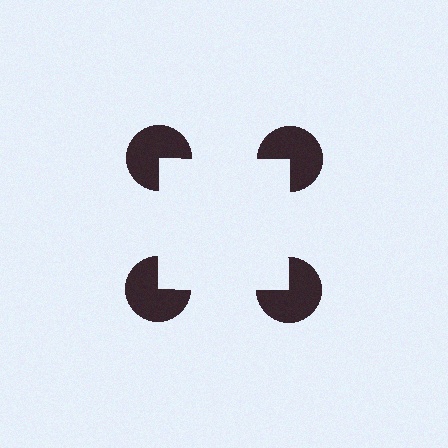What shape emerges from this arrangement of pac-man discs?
An illusory square — its edges are inferred from the aligned wedge cuts in the pac-man discs, not physically drawn.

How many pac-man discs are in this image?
There are 4 — one at each vertex of the illusory square.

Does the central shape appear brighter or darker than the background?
It typically appears slightly brighter than the background, even though no actual brightness change is drawn.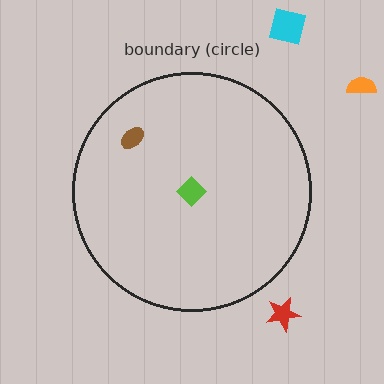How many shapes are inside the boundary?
2 inside, 3 outside.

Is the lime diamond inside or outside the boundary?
Inside.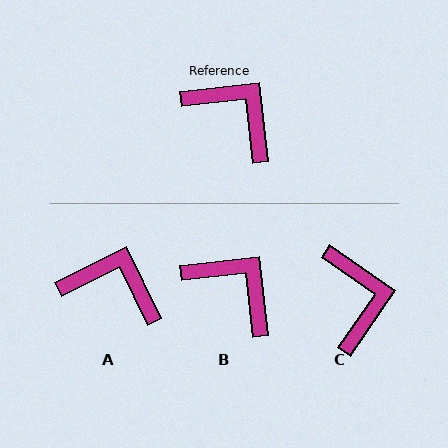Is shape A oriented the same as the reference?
No, it is off by about 20 degrees.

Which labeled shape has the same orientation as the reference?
B.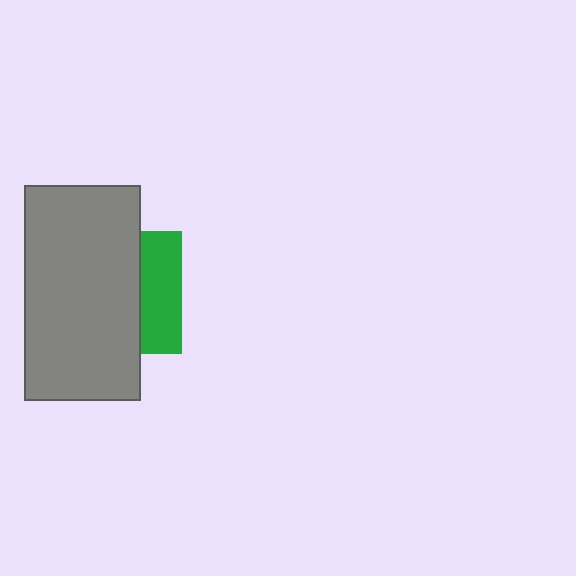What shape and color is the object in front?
The object in front is a gray rectangle.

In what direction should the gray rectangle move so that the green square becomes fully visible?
The gray rectangle should move left. That is the shortest direction to clear the overlap and leave the green square fully visible.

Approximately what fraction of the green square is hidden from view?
Roughly 67% of the green square is hidden behind the gray rectangle.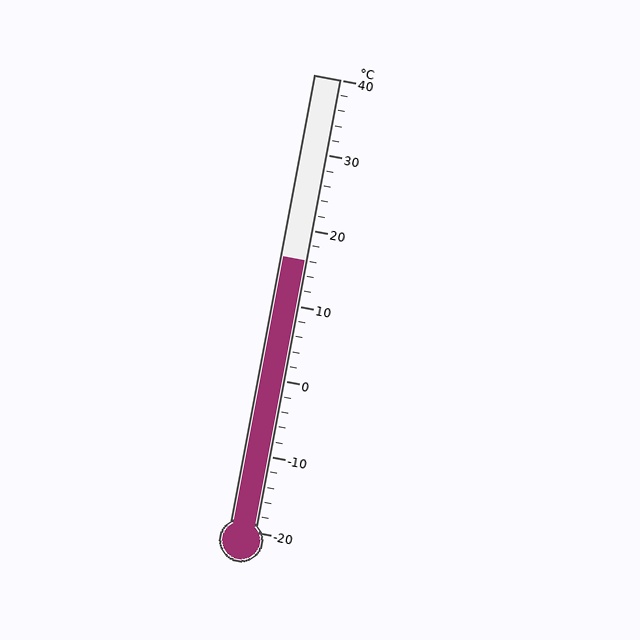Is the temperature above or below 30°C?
The temperature is below 30°C.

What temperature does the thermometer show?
The thermometer shows approximately 16°C.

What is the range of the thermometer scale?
The thermometer scale ranges from -20°C to 40°C.